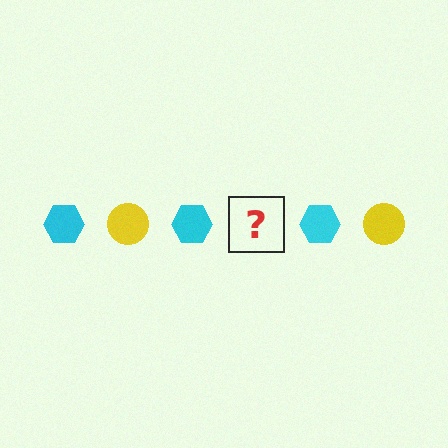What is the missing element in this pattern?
The missing element is a yellow circle.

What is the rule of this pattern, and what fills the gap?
The rule is that the pattern alternates between cyan hexagon and yellow circle. The gap should be filled with a yellow circle.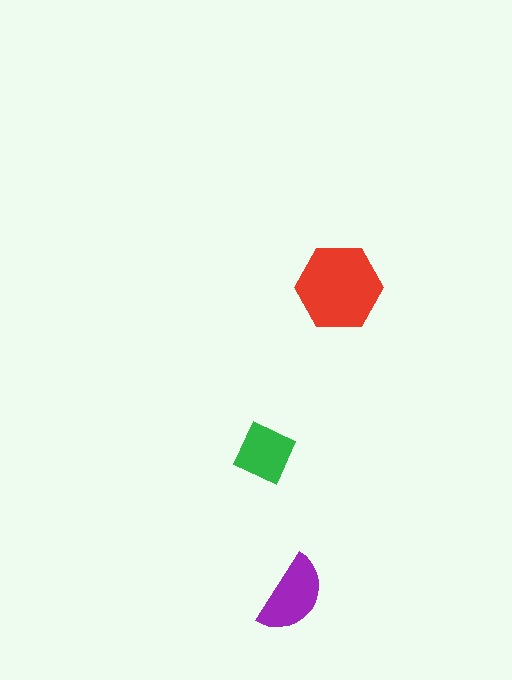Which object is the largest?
The red hexagon.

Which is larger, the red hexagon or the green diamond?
The red hexagon.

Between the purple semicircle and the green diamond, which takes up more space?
The purple semicircle.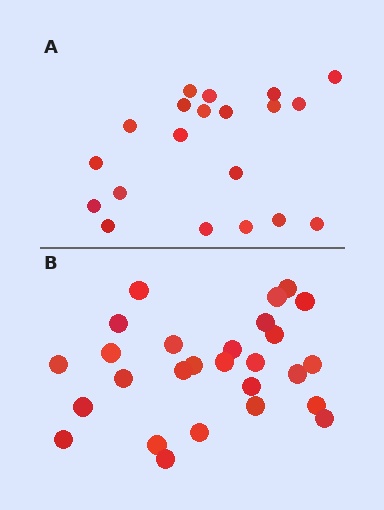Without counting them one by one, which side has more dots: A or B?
Region B (the bottom region) has more dots.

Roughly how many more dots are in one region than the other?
Region B has roughly 8 or so more dots than region A.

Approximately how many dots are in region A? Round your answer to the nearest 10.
About 20 dots.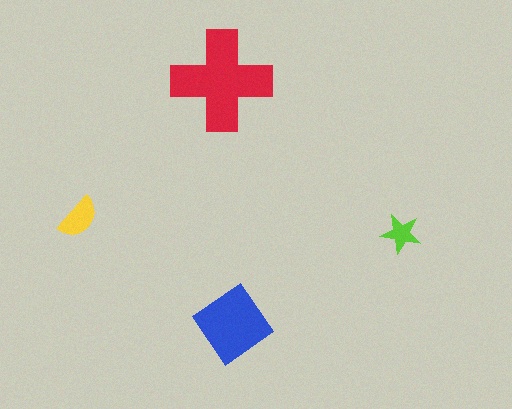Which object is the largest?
The red cross.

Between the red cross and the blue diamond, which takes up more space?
The red cross.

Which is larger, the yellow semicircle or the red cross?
The red cross.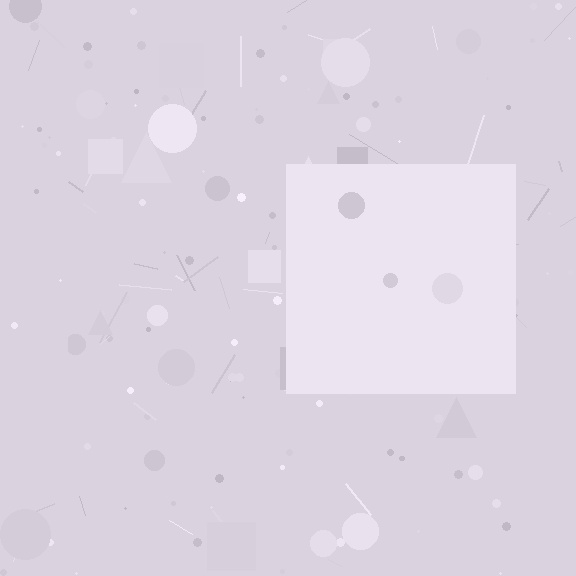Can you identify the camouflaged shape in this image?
The camouflaged shape is a square.